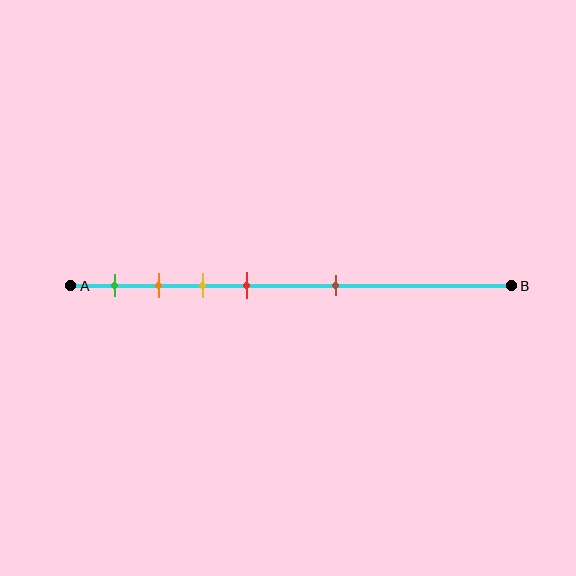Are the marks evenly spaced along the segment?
No, the marks are not evenly spaced.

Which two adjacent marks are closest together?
The orange and yellow marks are the closest adjacent pair.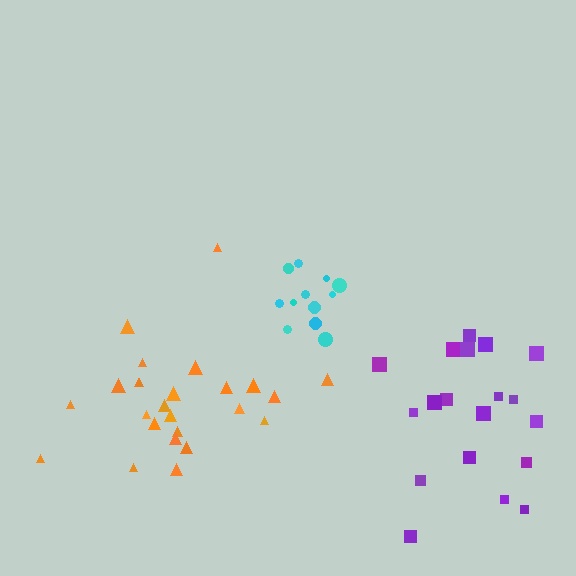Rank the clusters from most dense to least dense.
orange, cyan, purple.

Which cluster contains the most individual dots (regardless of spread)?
Orange (25).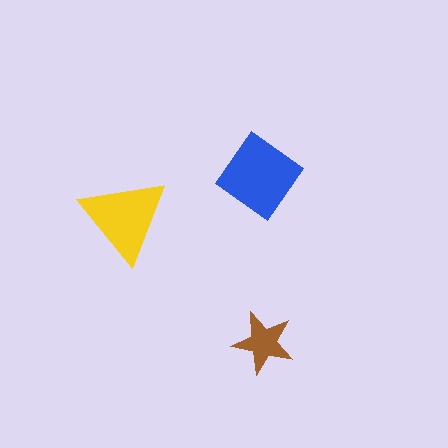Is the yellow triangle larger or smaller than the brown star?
Larger.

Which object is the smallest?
The brown star.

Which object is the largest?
The blue diamond.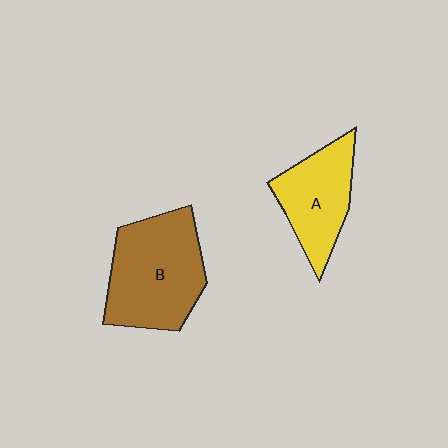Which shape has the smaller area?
Shape A (yellow).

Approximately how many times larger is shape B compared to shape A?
Approximately 1.4 times.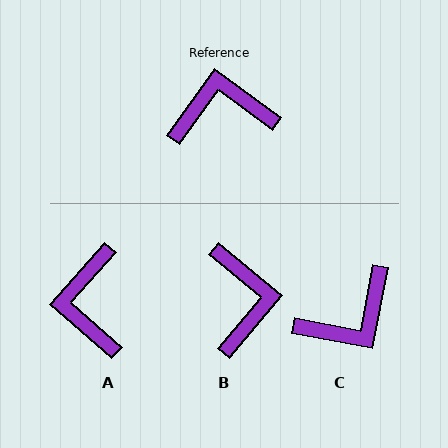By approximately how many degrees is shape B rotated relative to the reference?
Approximately 94 degrees clockwise.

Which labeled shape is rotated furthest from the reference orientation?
C, about 155 degrees away.